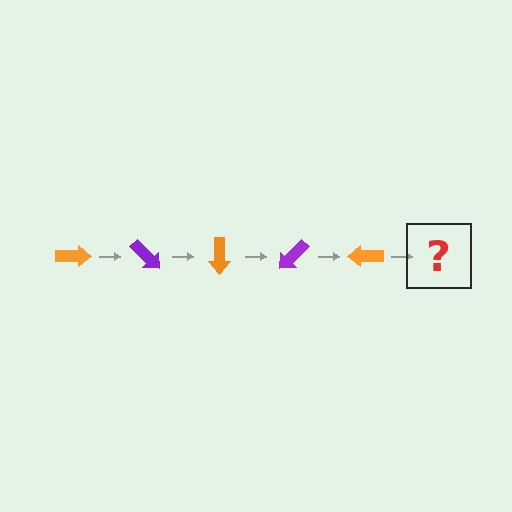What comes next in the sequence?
The next element should be a purple arrow, rotated 225 degrees from the start.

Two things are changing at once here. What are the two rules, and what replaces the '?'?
The two rules are that it rotates 45 degrees each step and the color cycles through orange and purple. The '?' should be a purple arrow, rotated 225 degrees from the start.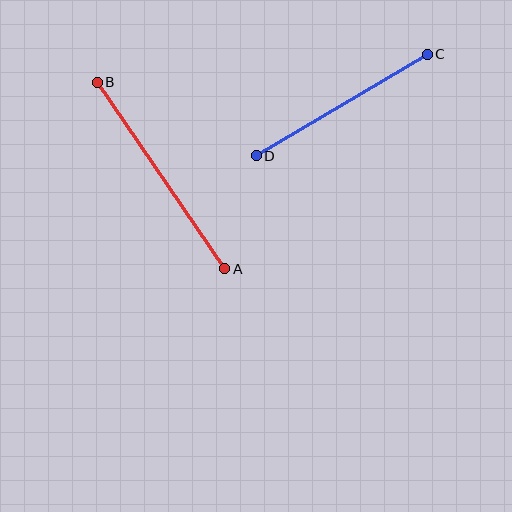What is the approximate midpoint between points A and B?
The midpoint is at approximately (161, 176) pixels.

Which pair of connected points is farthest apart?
Points A and B are farthest apart.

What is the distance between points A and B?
The distance is approximately 226 pixels.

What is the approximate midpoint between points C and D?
The midpoint is at approximately (342, 105) pixels.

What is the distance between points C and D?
The distance is approximately 199 pixels.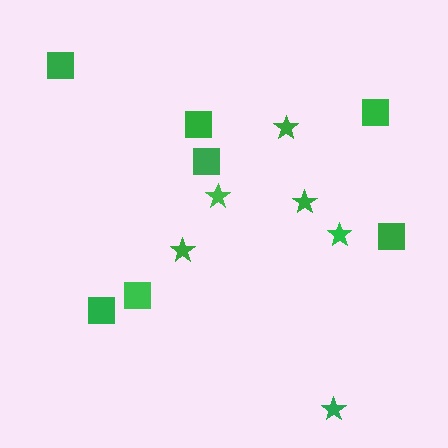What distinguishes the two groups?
There are 2 groups: one group of squares (7) and one group of stars (6).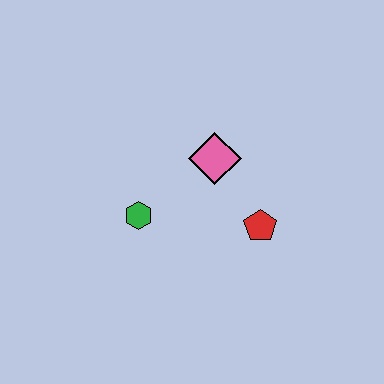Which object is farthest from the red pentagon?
The green hexagon is farthest from the red pentagon.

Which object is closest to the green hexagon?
The pink diamond is closest to the green hexagon.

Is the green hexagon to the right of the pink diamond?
No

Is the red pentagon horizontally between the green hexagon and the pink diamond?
No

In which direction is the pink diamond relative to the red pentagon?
The pink diamond is above the red pentagon.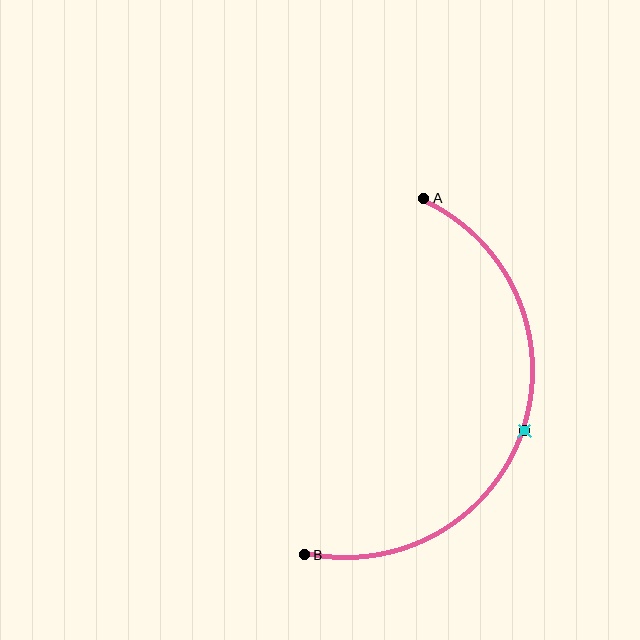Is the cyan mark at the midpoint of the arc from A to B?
Yes. The cyan mark lies on the arc at equal arc-length from both A and B — it is the arc midpoint.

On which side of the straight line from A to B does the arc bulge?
The arc bulges to the right of the straight line connecting A and B.